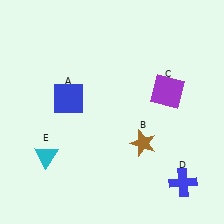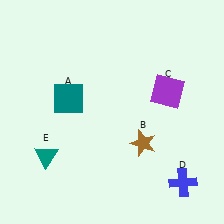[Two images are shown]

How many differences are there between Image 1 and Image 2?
There are 2 differences between the two images.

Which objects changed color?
A changed from blue to teal. E changed from cyan to teal.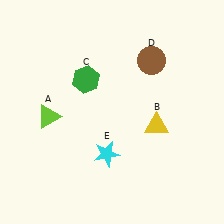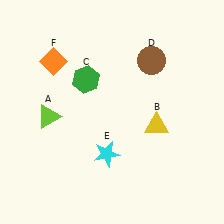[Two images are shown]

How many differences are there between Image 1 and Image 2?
There is 1 difference between the two images.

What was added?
An orange diamond (F) was added in Image 2.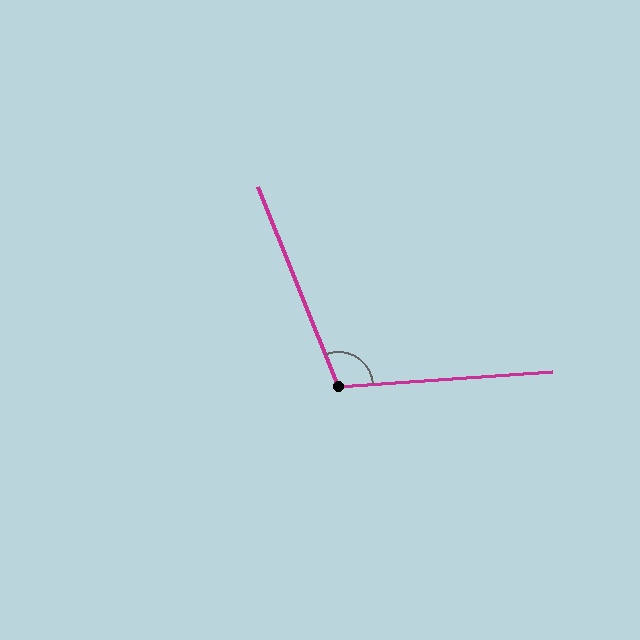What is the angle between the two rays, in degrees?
Approximately 108 degrees.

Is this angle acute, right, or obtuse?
It is obtuse.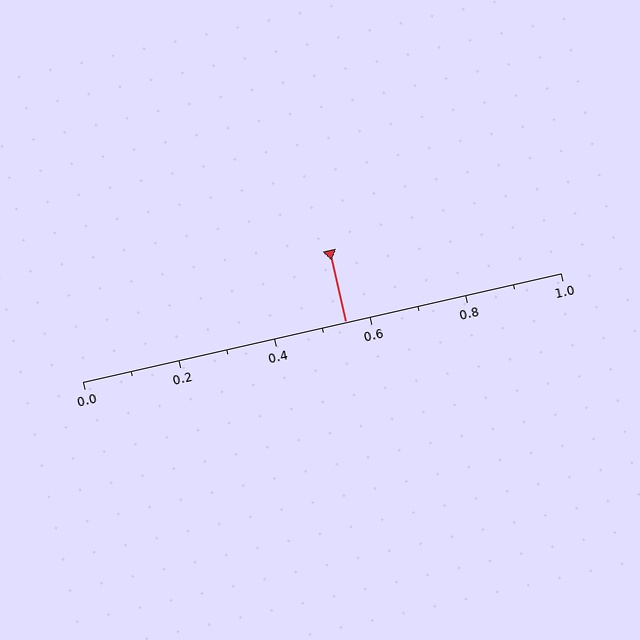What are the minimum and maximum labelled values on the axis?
The axis runs from 0.0 to 1.0.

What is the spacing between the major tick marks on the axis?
The major ticks are spaced 0.2 apart.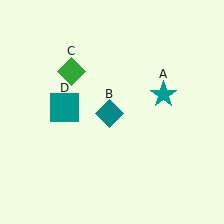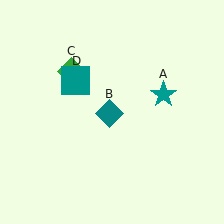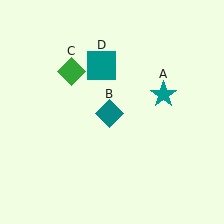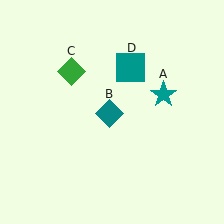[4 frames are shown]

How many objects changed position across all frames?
1 object changed position: teal square (object D).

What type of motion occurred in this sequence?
The teal square (object D) rotated clockwise around the center of the scene.